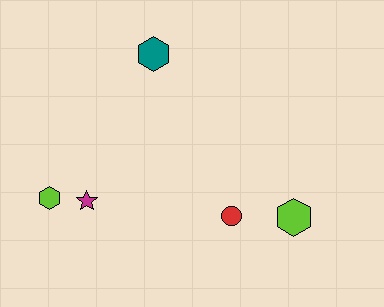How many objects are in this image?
There are 5 objects.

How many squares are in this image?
There are no squares.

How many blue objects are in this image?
There are no blue objects.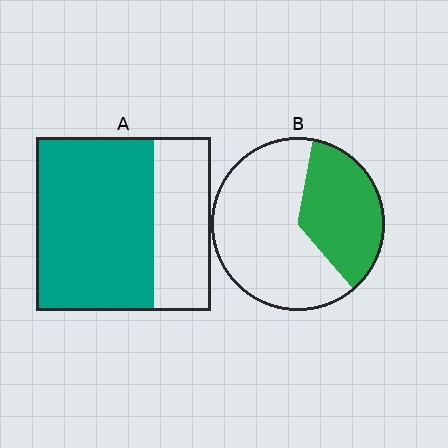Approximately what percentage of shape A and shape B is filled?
A is approximately 65% and B is approximately 35%.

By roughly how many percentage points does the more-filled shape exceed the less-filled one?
By roughly 30 percentage points (A over B).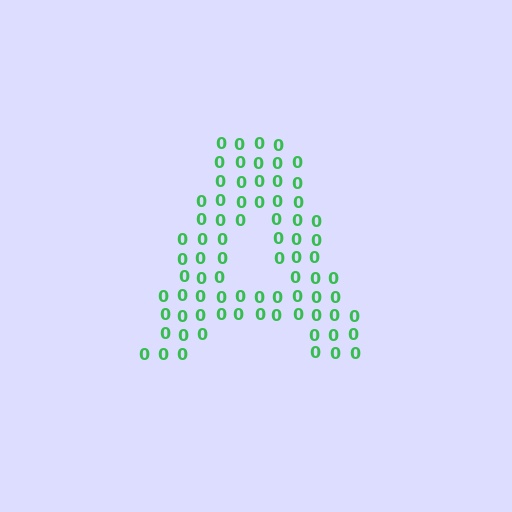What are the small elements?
The small elements are digit 0's.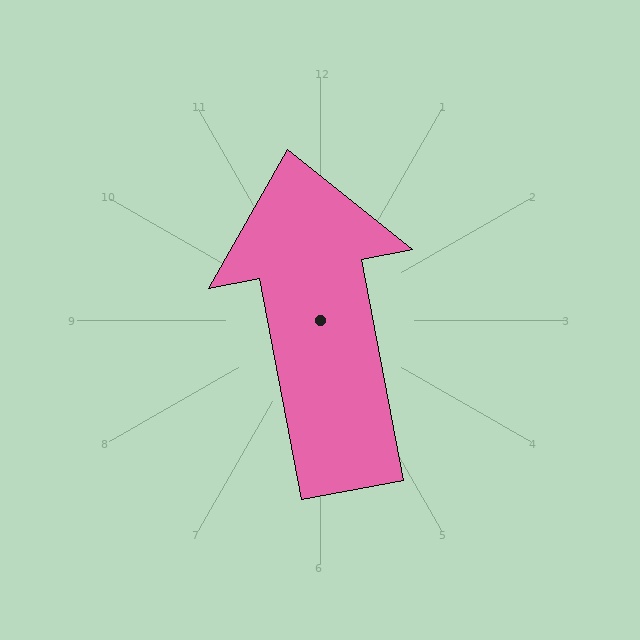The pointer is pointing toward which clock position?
Roughly 12 o'clock.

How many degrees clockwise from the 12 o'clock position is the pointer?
Approximately 349 degrees.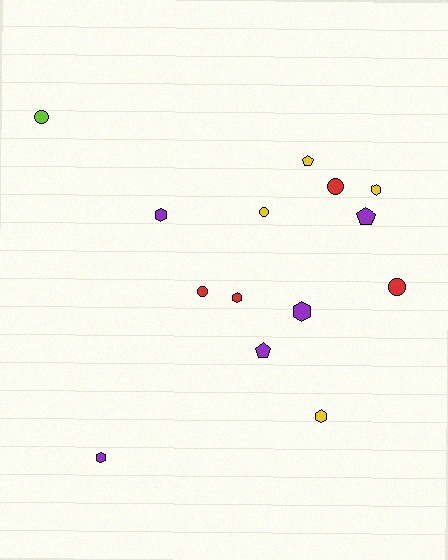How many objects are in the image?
There are 14 objects.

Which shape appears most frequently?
Hexagon, with 6 objects.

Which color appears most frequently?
Purple, with 5 objects.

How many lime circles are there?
There is 1 lime circle.